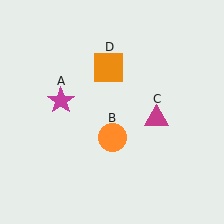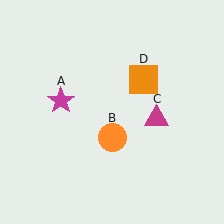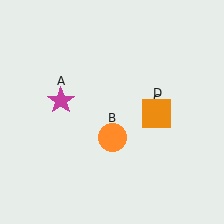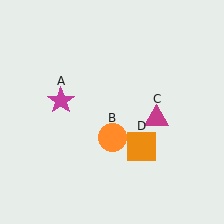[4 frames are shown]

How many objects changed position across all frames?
1 object changed position: orange square (object D).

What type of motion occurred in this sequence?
The orange square (object D) rotated clockwise around the center of the scene.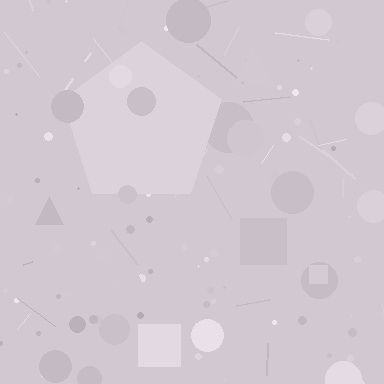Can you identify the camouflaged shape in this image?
The camouflaged shape is a pentagon.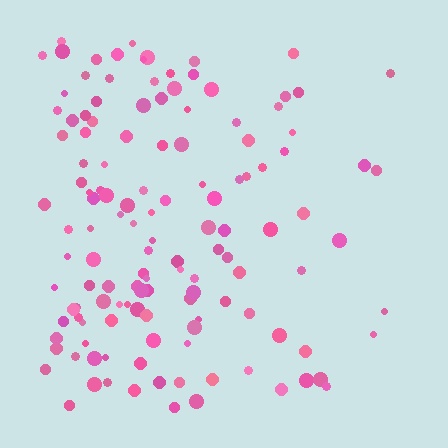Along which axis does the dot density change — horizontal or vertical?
Horizontal.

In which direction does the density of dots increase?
From right to left, with the left side densest.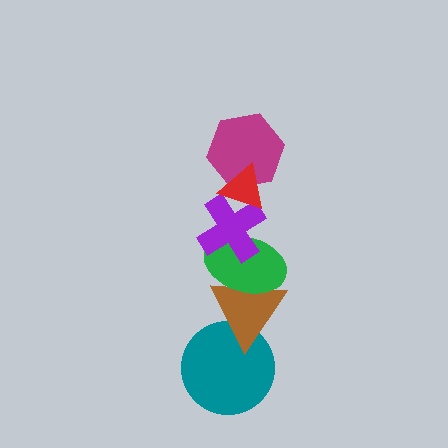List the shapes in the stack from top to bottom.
From top to bottom: the red triangle, the magenta hexagon, the purple cross, the green ellipse, the brown triangle, the teal circle.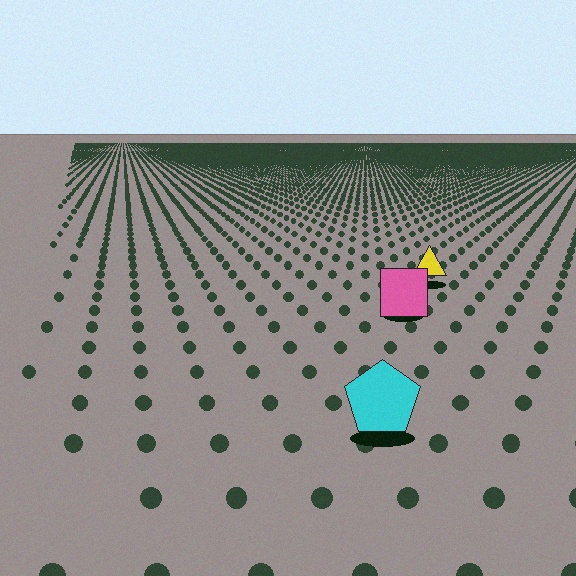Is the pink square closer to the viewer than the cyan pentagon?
No. The cyan pentagon is closer — you can tell from the texture gradient: the ground texture is coarser near it.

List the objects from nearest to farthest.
From nearest to farthest: the cyan pentagon, the pink square, the yellow triangle.